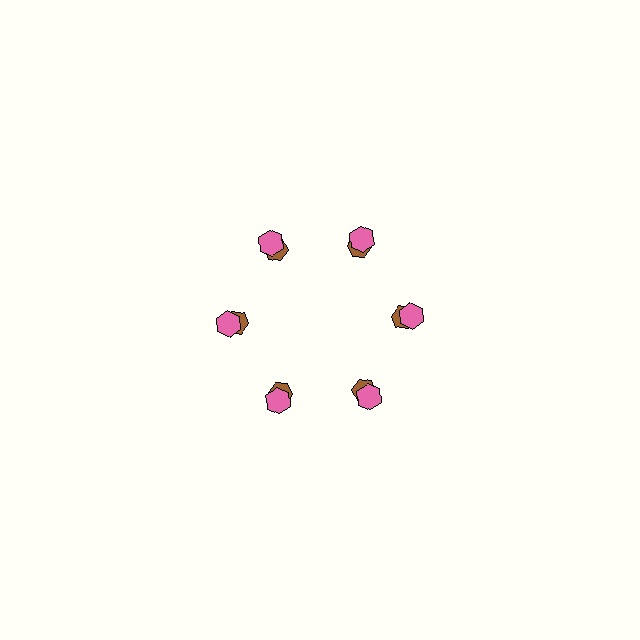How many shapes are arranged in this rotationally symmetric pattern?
There are 12 shapes, arranged in 6 groups of 2.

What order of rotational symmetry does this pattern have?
This pattern has 6-fold rotational symmetry.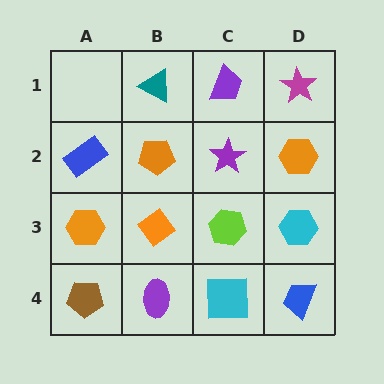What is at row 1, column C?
A purple trapezoid.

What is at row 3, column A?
An orange hexagon.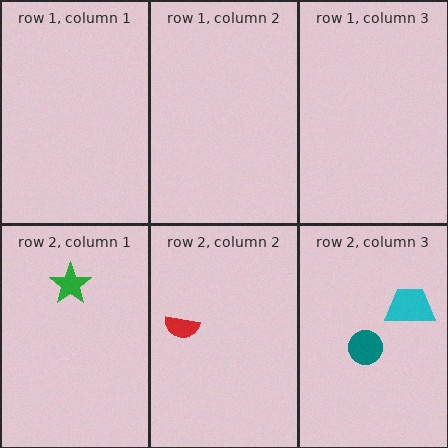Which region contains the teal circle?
The row 2, column 3 region.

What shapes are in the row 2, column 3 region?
The teal circle, the cyan trapezoid.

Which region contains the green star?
The row 2, column 1 region.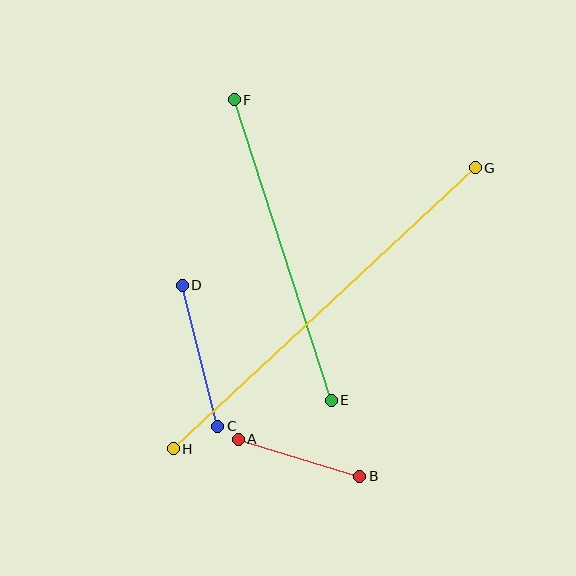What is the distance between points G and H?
The distance is approximately 412 pixels.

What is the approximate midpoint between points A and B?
The midpoint is at approximately (299, 458) pixels.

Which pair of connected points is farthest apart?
Points G and H are farthest apart.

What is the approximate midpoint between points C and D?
The midpoint is at approximately (200, 356) pixels.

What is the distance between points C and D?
The distance is approximately 145 pixels.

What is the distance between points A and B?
The distance is approximately 127 pixels.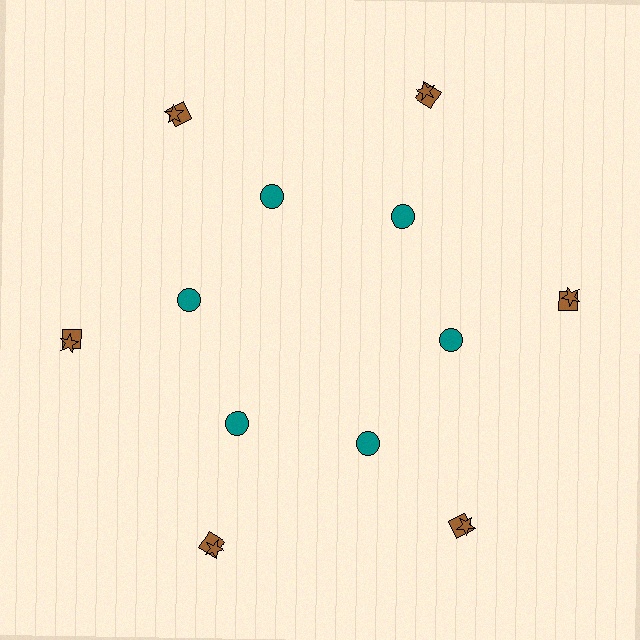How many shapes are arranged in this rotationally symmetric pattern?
There are 18 shapes, arranged in 6 groups of 3.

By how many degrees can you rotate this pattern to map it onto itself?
The pattern maps onto itself every 60 degrees of rotation.